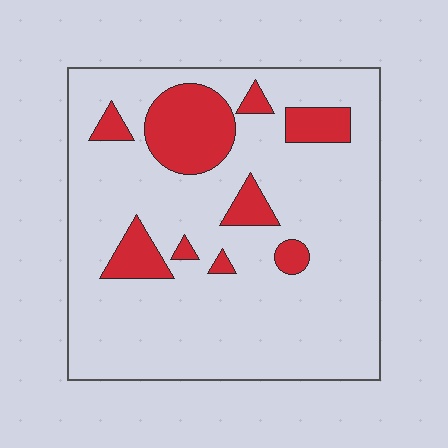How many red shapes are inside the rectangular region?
9.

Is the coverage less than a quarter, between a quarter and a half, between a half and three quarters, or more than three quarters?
Less than a quarter.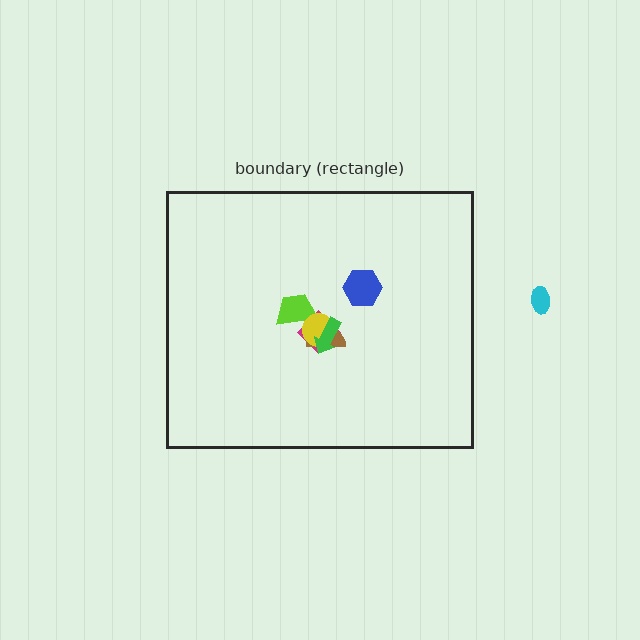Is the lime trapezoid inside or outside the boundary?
Inside.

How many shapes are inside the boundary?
6 inside, 1 outside.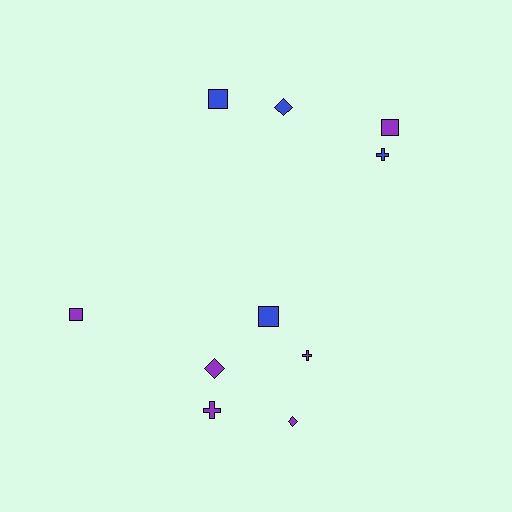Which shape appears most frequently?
Square, with 4 objects.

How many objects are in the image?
There are 10 objects.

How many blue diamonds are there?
There is 1 blue diamond.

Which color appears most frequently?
Purple, with 6 objects.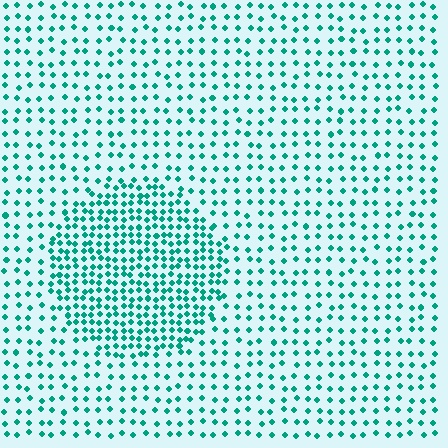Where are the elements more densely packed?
The elements are more densely packed inside the circle boundary.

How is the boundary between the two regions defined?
The boundary is defined by a change in element density (approximately 2.1x ratio). All elements are the same color, size, and shape.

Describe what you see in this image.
The image contains small teal elements arranged at two different densities. A circle-shaped region is visible where the elements are more densely packed than the surrounding area.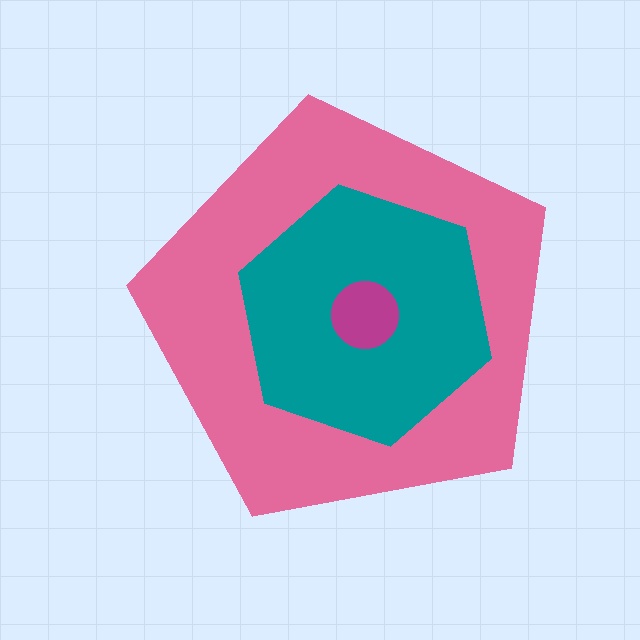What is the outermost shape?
The pink pentagon.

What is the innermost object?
The magenta circle.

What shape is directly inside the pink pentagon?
The teal hexagon.